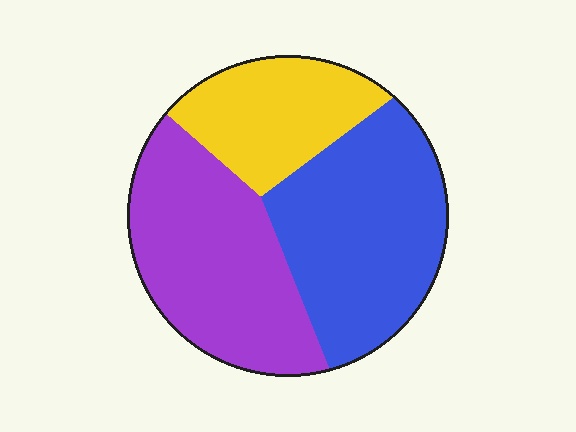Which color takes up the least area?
Yellow, at roughly 20%.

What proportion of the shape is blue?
Blue takes up about two fifths (2/5) of the shape.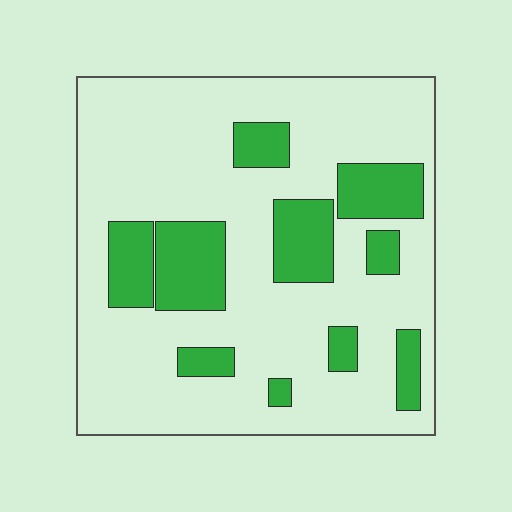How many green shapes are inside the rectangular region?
10.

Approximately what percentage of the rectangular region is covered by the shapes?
Approximately 25%.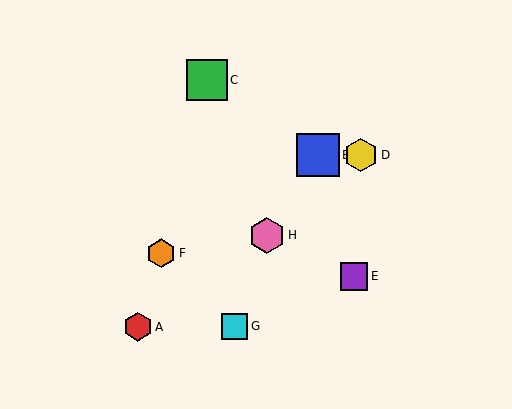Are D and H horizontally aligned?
No, D is at y≈155 and H is at y≈235.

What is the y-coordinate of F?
Object F is at y≈253.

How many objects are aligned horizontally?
2 objects (B, D) are aligned horizontally.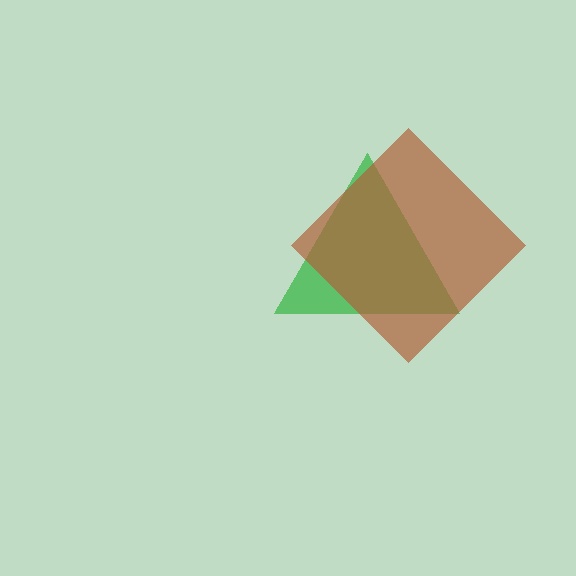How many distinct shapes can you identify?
There are 2 distinct shapes: a green triangle, a brown diamond.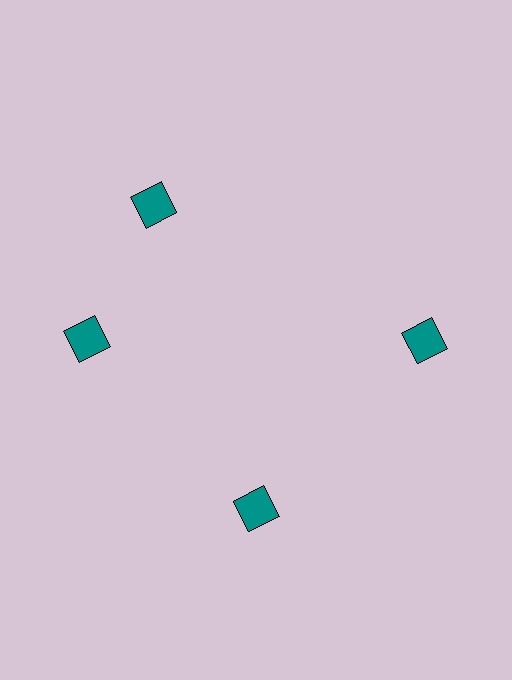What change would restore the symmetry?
The symmetry would be restored by rotating it back into even spacing with its neighbors so that all 4 diamonds sit at equal angles and equal distance from the center.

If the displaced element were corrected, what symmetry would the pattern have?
It would have 4-fold rotational symmetry — the pattern would map onto itself every 90 degrees.